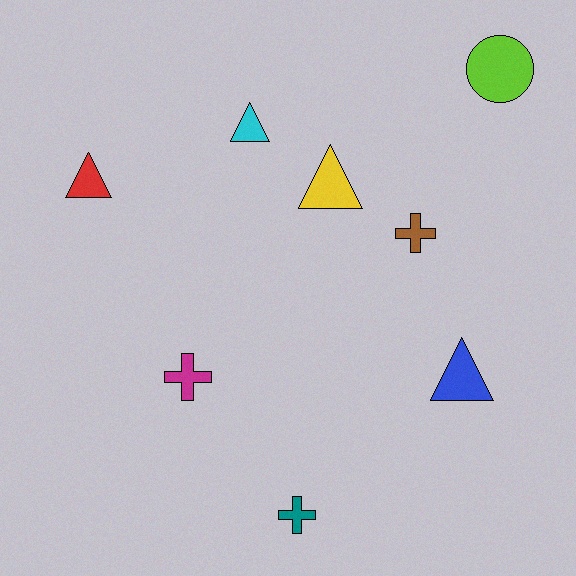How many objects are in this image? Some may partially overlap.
There are 8 objects.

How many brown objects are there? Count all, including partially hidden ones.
There is 1 brown object.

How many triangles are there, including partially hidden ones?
There are 4 triangles.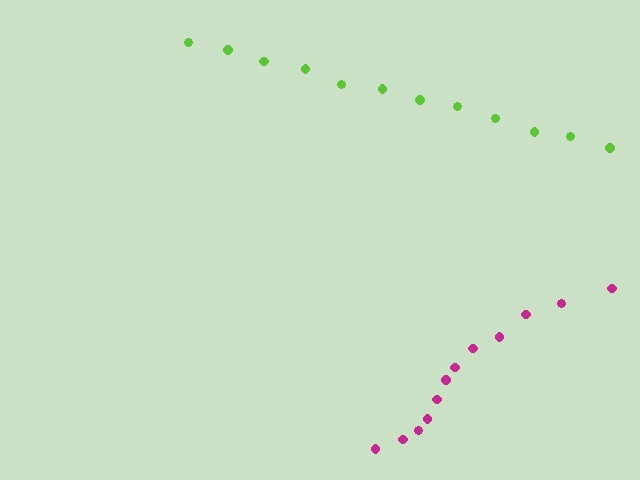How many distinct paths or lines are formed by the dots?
There are 2 distinct paths.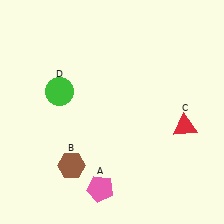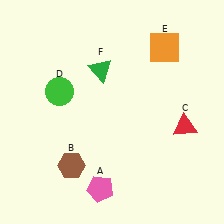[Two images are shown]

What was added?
An orange square (E), a green triangle (F) were added in Image 2.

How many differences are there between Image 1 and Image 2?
There are 2 differences between the two images.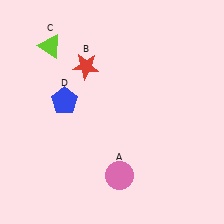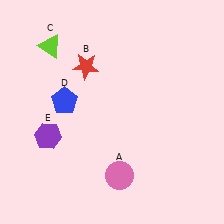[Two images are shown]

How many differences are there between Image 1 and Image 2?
There is 1 difference between the two images.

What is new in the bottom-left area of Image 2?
A purple hexagon (E) was added in the bottom-left area of Image 2.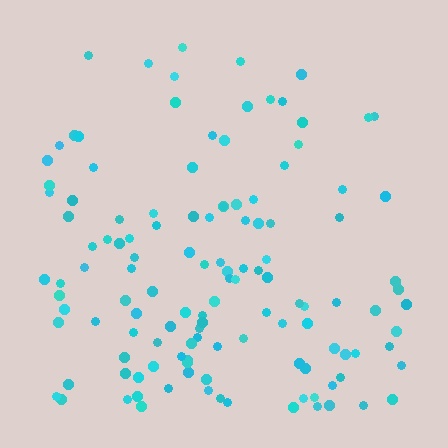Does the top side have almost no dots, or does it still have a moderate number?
Still a moderate number, just noticeably fewer than the bottom.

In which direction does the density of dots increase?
From top to bottom, with the bottom side densest.